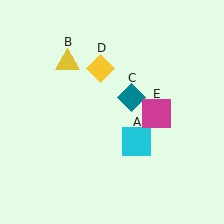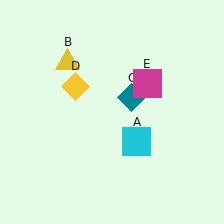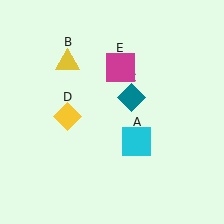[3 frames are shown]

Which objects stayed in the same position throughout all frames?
Cyan square (object A) and yellow triangle (object B) and teal diamond (object C) remained stationary.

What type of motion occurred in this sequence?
The yellow diamond (object D), magenta square (object E) rotated counterclockwise around the center of the scene.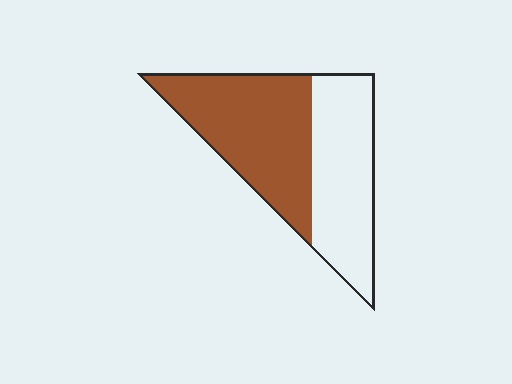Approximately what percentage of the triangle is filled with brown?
Approximately 55%.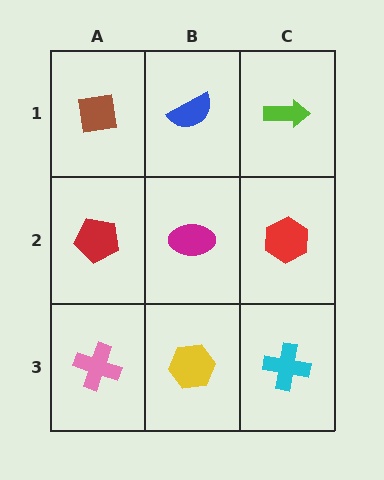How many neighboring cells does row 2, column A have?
3.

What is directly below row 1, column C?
A red hexagon.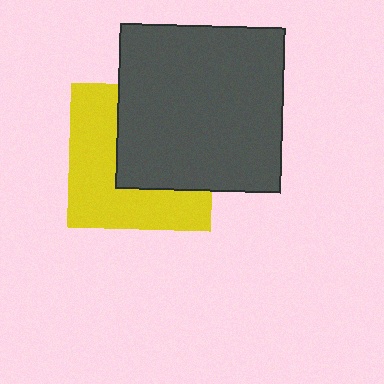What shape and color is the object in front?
The object in front is a dark gray square.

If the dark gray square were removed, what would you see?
You would see the complete yellow square.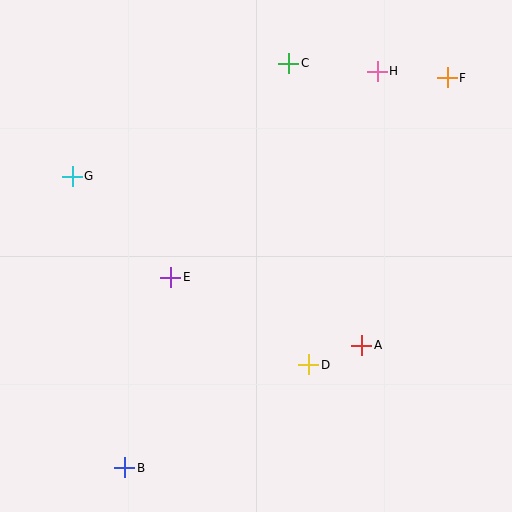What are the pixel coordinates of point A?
Point A is at (362, 345).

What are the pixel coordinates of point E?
Point E is at (171, 277).